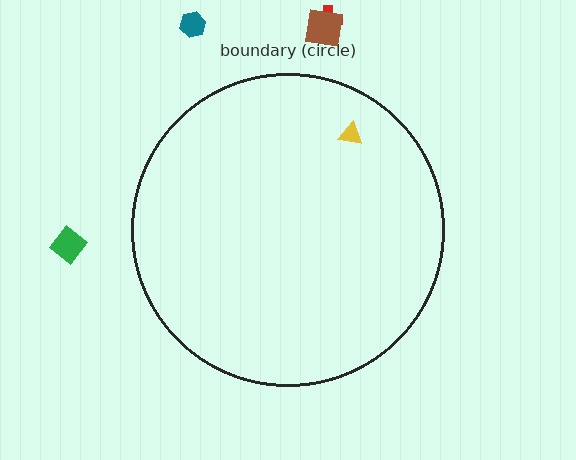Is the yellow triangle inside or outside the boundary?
Inside.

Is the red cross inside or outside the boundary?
Outside.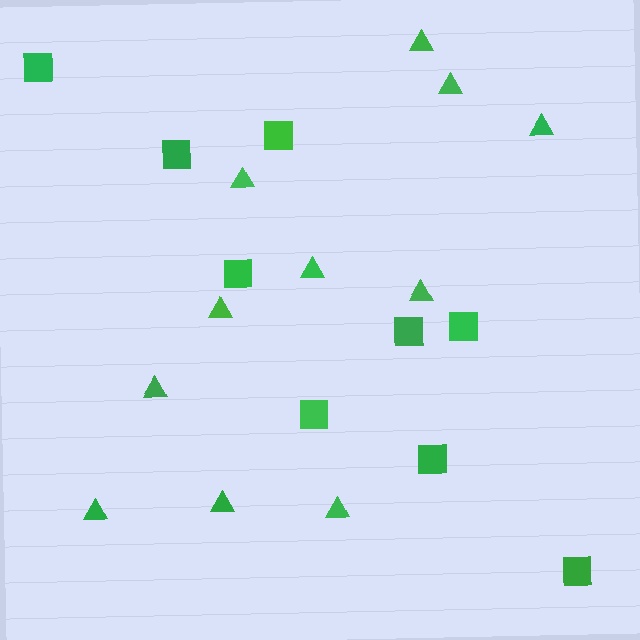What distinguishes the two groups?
There are 2 groups: one group of triangles (11) and one group of squares (9).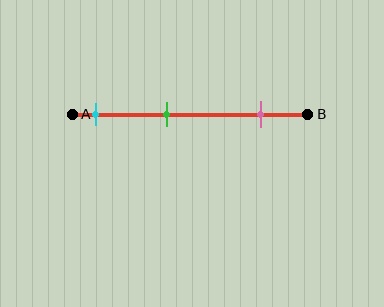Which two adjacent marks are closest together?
The cyan and green marks are the closest adjacent pair.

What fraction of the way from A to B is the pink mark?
The pink mark is approximately 80% (0.8) of the way from A to B.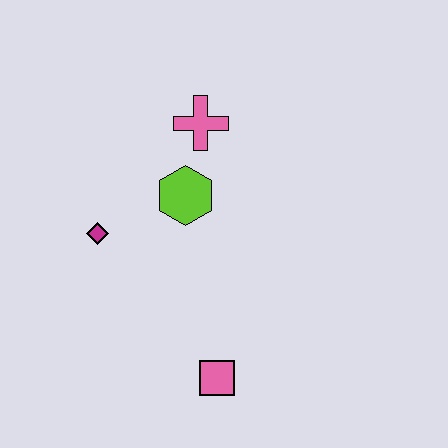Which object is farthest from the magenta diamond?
The pink square is farthest from the magenta diamond.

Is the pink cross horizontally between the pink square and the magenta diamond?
Yes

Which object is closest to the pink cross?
The lime hexagon is closest to the pink cross.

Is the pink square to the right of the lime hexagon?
Yes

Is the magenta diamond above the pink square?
Yes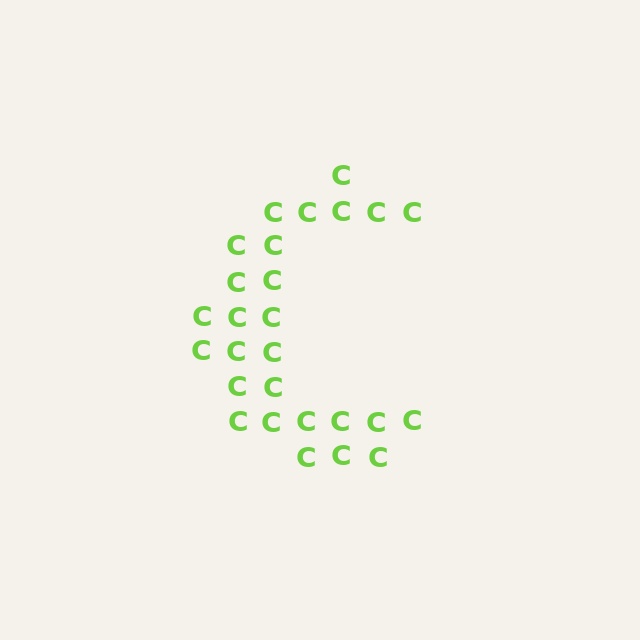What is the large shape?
The large shape is the letter C.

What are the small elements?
The small elements are letter C's.